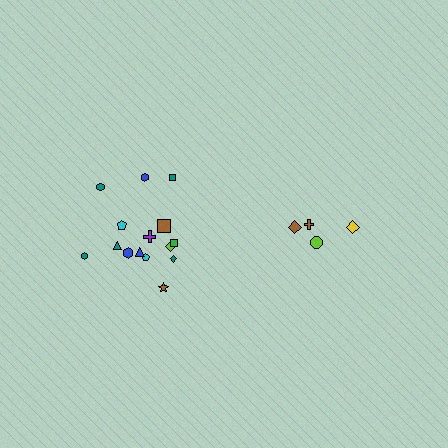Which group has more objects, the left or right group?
The left group.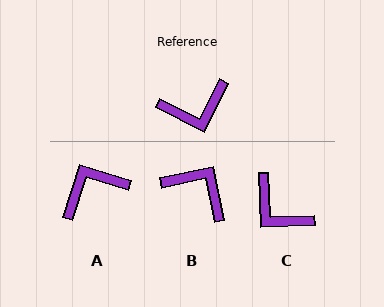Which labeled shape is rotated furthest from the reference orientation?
A, about 171 degrees away.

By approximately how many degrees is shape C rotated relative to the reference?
Approximately 61 degrees clockwise.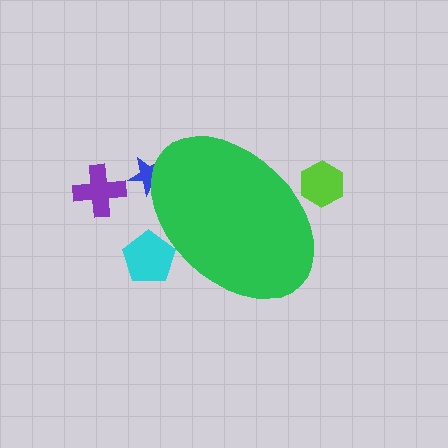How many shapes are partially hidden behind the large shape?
3 shapes are partially hidden.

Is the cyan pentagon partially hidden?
Yes, the cyan pentagon is partially hidden behind the green ellipse.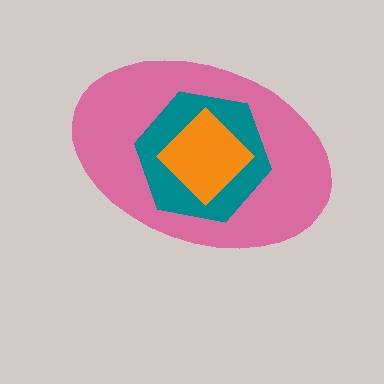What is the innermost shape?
The orange diamond.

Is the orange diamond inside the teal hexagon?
Yes.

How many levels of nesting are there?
3.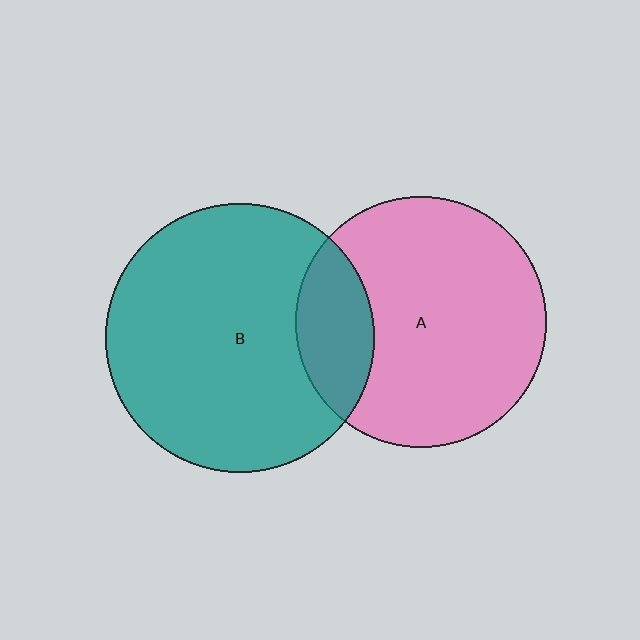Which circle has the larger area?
Circle B (teal).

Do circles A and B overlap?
Yes.